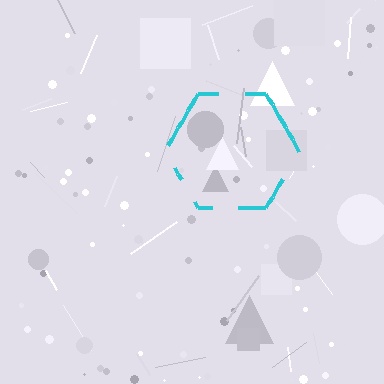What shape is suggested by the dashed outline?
The dashed outline suggests a hexagon.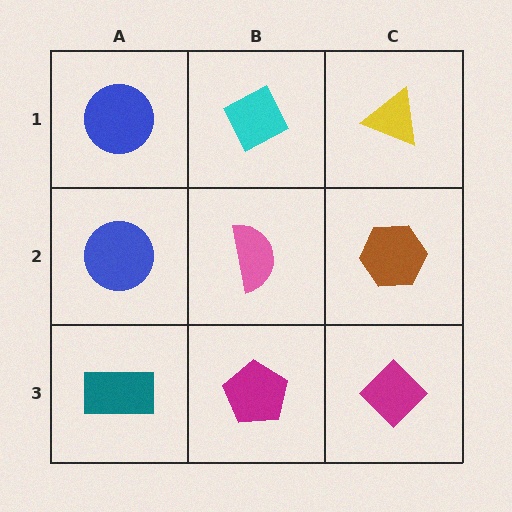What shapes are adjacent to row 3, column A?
A blue circle (row 2, column A), a magenta pentagon (row 3, column B).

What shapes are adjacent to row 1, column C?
A brown hexagon (row 2, column C), a cyan diamond (row 1, column B).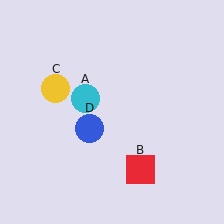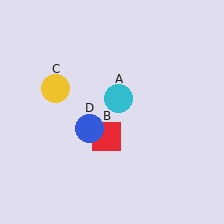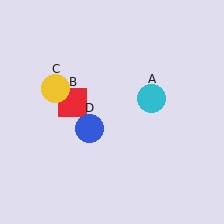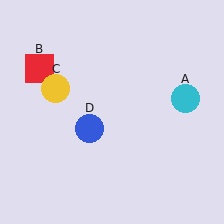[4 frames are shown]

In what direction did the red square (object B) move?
The red square (object B) moved up and to the left.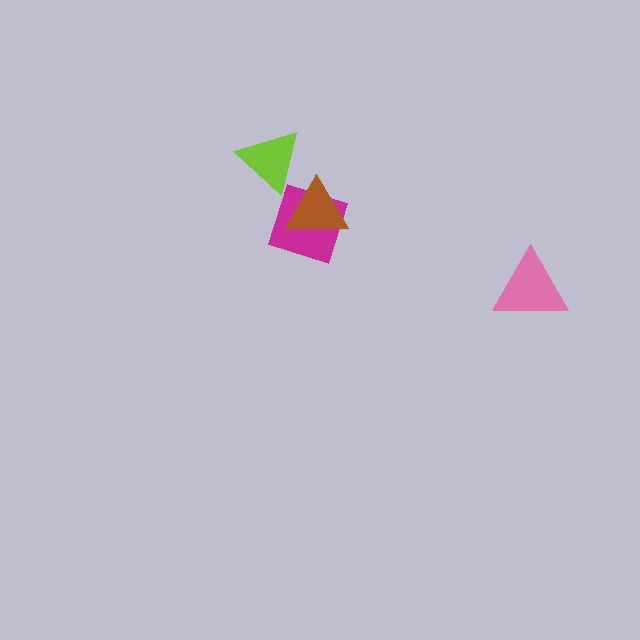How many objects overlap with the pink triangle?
0 objects overlap with the pink triangle.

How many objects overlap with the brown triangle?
1 object overlaps with the brown triangle.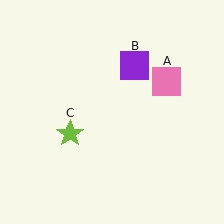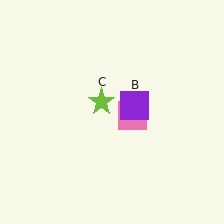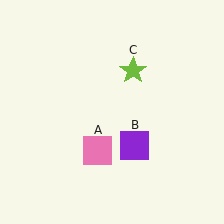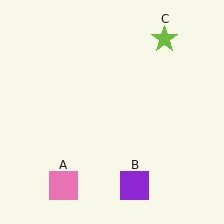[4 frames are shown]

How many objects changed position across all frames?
3 objects changed position: pink square (object A), purple square (object B), lime star (object C).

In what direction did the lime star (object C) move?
The lime star (object C) moved up and to the right.